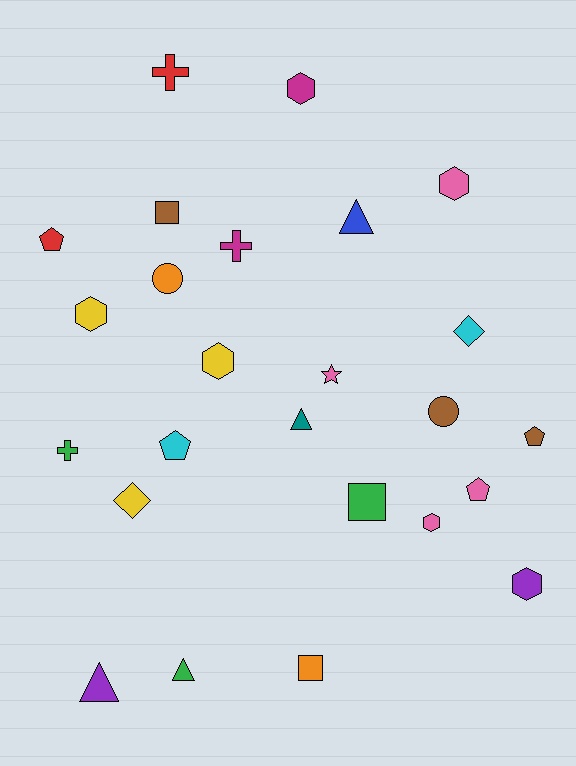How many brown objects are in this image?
There are 3 brown objects.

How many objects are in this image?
There are 25 objects.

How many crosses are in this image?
There are 3 crosses.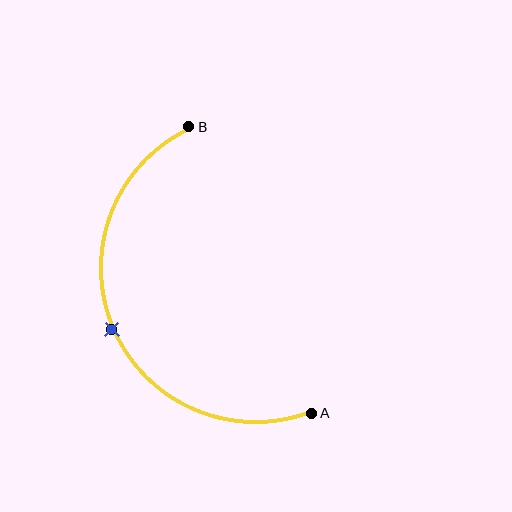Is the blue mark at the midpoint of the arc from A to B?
Yes. The blue mark lies on the arc at equal arc-length from both A and B — it is the arc midpoint.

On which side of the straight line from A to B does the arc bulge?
The arc bulges to the left of the straight line connecting A and B.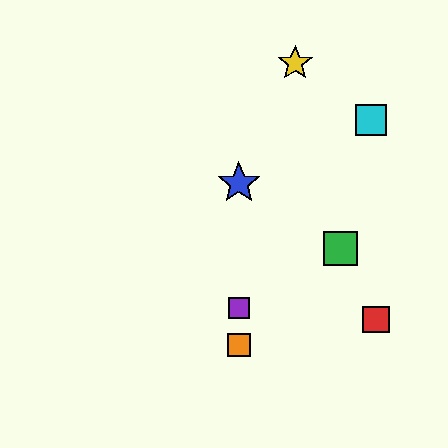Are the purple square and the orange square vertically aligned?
Yes, both are at x≈239.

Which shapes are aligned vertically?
The blue star, the purple square, the orange square are aligned vertically.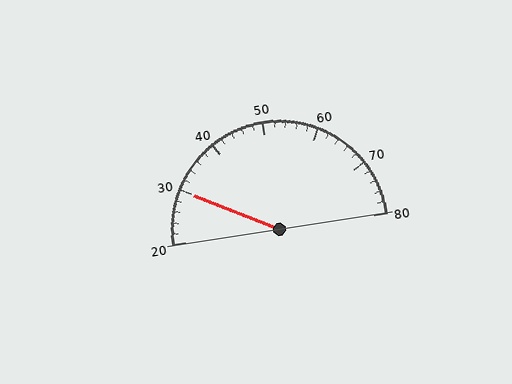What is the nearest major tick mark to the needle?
The nearest major tick mark is 30.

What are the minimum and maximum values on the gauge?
The gauge ranges from 20 to 80.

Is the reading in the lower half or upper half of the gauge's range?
The reading is in the lower half of the range (20 to 80).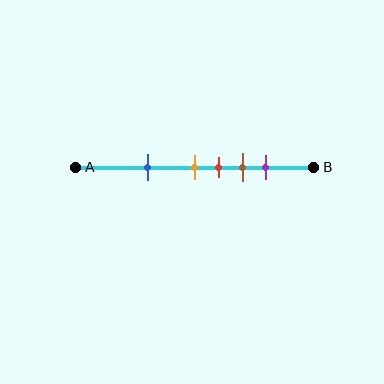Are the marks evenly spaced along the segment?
No, the marks are not evenly spaced.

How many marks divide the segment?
There are 5 marks dividing the segment.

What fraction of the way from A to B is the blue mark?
The blue mark is approximately 30% (0.3) of the way from A to B.